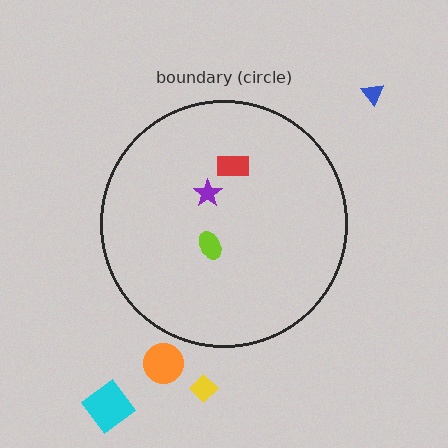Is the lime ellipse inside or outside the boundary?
Inside.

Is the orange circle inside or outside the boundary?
Outside.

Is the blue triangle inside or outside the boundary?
Outside.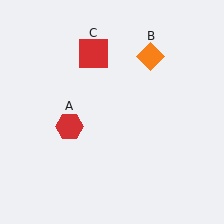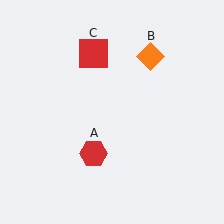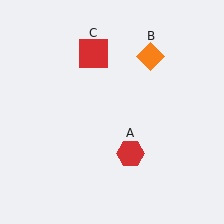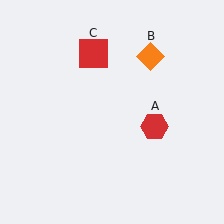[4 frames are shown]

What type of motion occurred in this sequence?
The red hexagon (object A) rotated counterclockwise around the center of the scene.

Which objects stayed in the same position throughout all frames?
Orange diamond (object B) and red square (object C) remained stationary.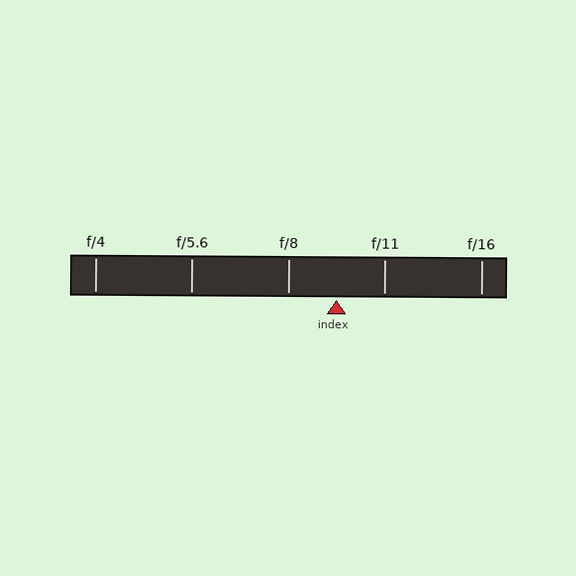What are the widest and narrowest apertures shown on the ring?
The widest aperture shown is f/4 and the narrowest is f/16.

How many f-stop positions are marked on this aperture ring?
There are 5 f-stop positions marked.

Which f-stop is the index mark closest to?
The index mark is closest to f/8.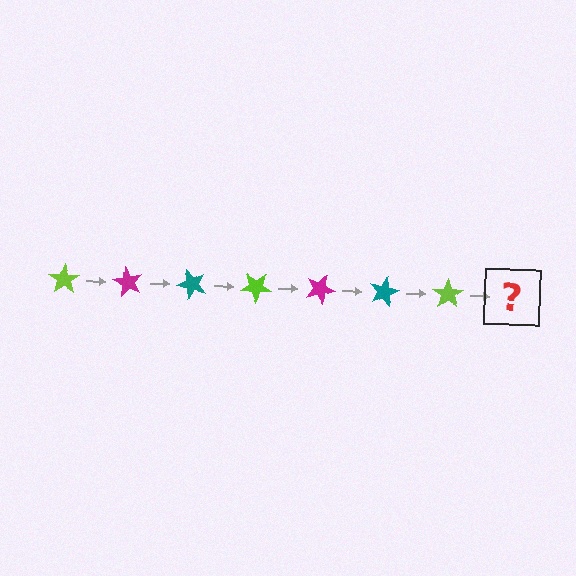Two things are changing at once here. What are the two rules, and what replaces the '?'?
The two rules are that it rotates 60 degrees each step and the color cycles through lime, magenta, and teal. The '?' should be a magenta star, rotated 420 degrees from the start.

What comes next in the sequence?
The next element should be a magenta star, rotated 420 degrees from the start.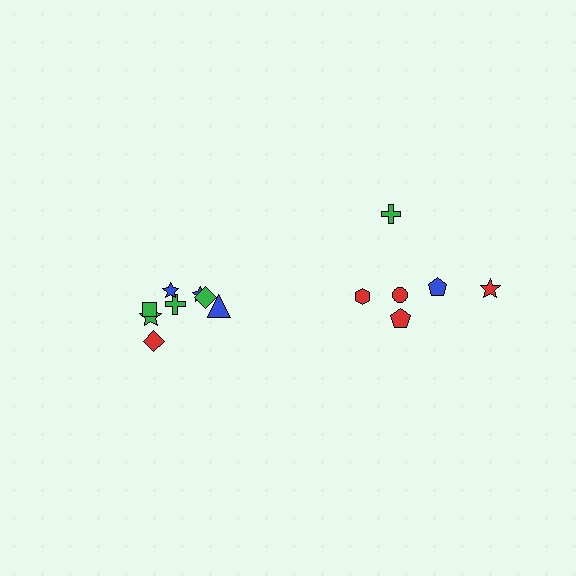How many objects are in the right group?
There are 6 objects.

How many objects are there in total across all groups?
There are 14 objects.